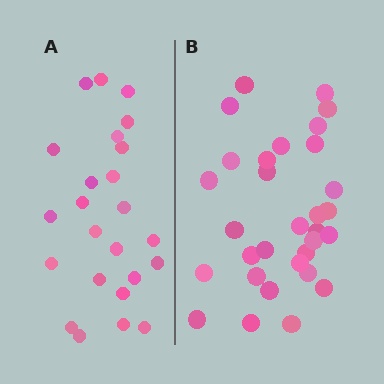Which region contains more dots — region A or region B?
Region B (the right region) has more dots.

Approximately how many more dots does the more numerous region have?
Region B has roughly 8 or so more dots than region A.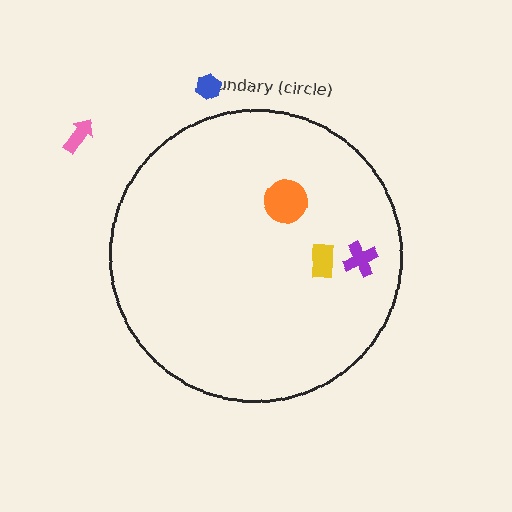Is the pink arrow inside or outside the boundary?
Outside.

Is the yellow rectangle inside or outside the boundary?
Inside.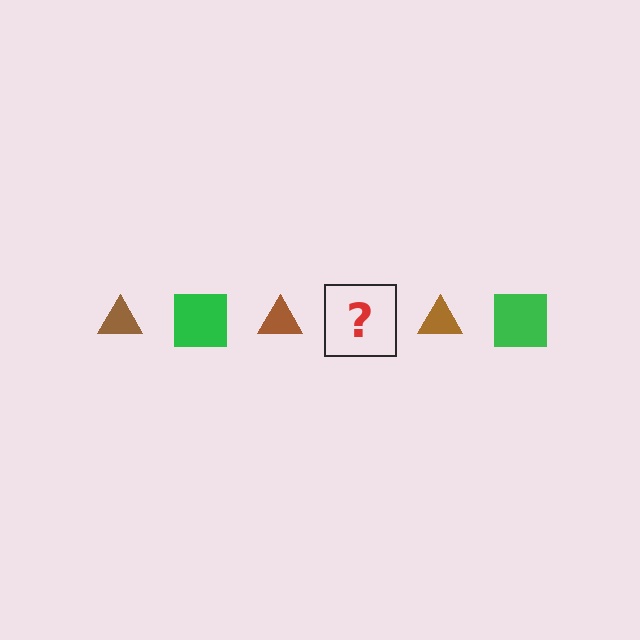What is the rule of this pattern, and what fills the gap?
The rule is that the pattern alternates between brown triangle and green square. The gap should be filled with a green square.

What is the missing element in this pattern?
The missing element is a green square.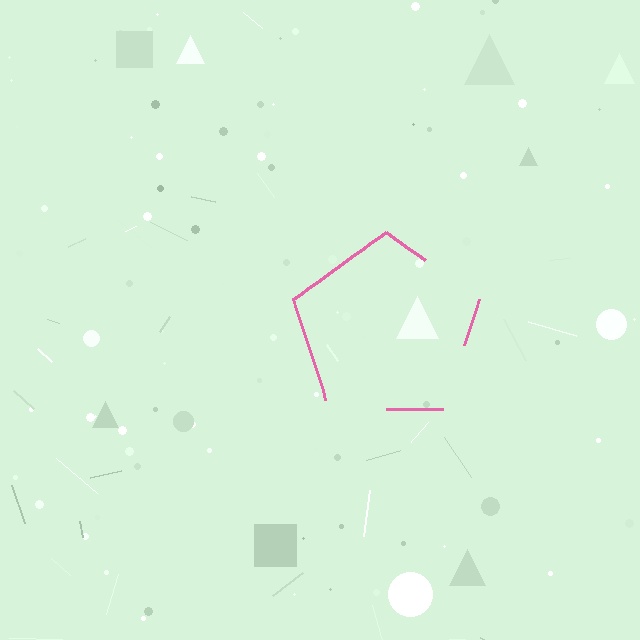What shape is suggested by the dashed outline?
The dashed outline suggests a pentagon.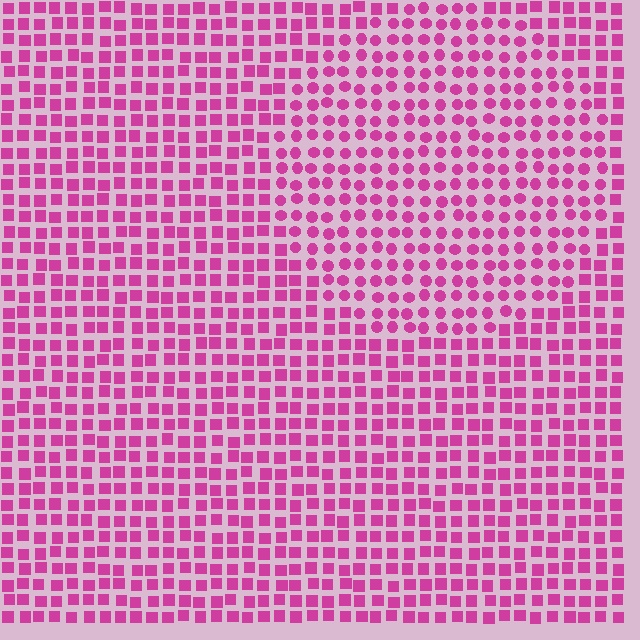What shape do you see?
I see a circle.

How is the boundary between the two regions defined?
The boundary is defined by a change in element shape: circles inside vs. squares outside. All elements share the same color and spacing.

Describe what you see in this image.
The image is filled with small magenta elements arranged in a uniform grid. A circle-shaped region contains circles, while the surrounding area contains squares. The boundary is defined purely by the change in element shape.